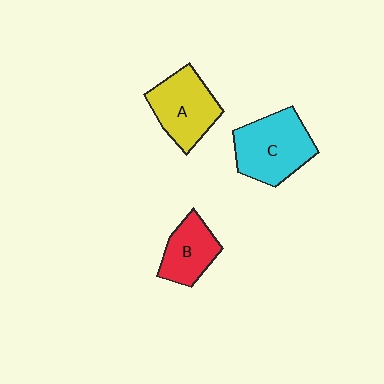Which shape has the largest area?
Shape C (cyan).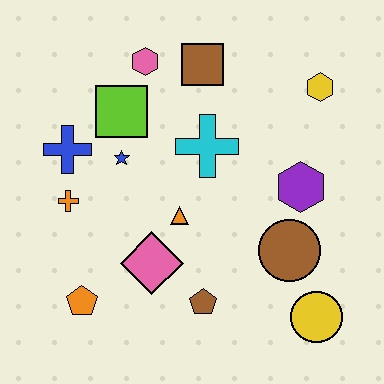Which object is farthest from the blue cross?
The yellow circle is farthest from the blue cross.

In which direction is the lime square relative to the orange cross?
The lime square is above the orange cross.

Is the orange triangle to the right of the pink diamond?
Yes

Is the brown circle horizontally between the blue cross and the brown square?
No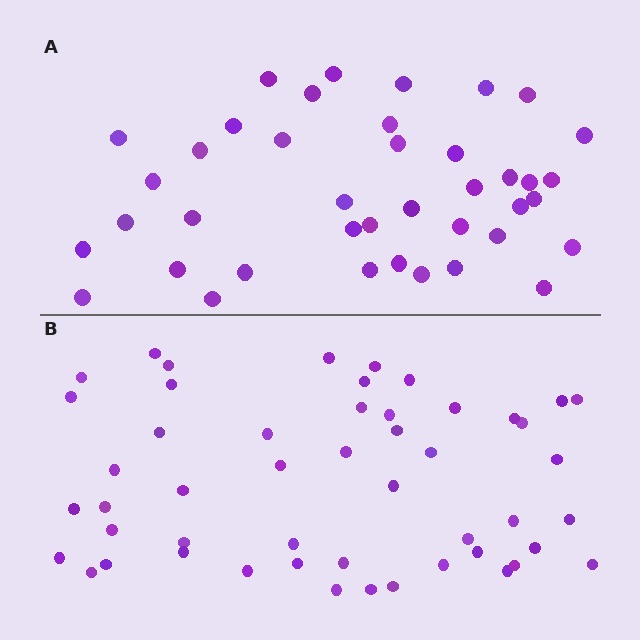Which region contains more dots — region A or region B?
Region B (the bottom region) has more dots.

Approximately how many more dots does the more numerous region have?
Region B has roughly 10 or so more dots than region A.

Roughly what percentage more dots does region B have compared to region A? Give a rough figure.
About 25% more.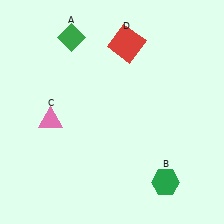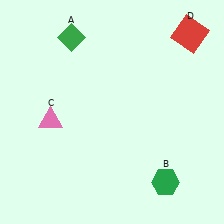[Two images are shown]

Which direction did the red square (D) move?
The red square (D) moved right.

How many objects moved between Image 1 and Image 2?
1 object moved between the two images.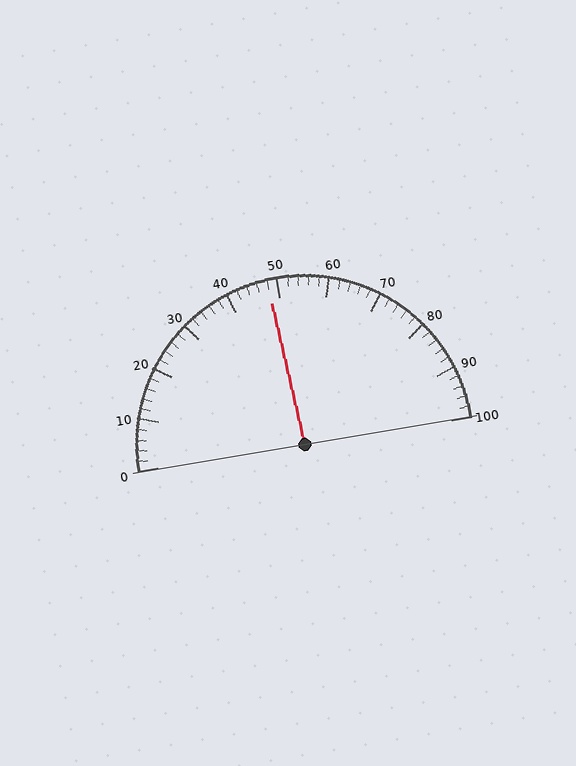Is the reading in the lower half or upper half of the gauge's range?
The reading is in the lower half of the range (0 to 100).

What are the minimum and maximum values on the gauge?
The gauge ranges from 0 to 100.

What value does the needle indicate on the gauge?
The needle indicates approximately 48.